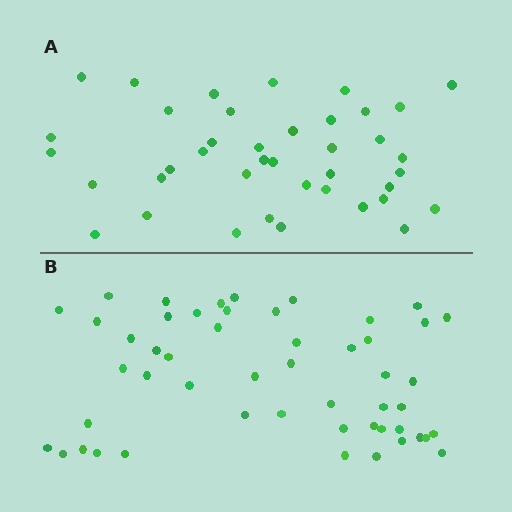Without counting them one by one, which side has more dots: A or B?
Region B (the bottom region) has more dots.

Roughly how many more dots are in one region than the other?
Region B has roughly 12 or so more dots than region A.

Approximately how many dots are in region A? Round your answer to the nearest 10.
About 40 dots.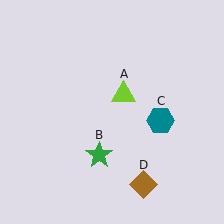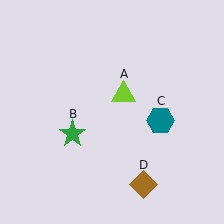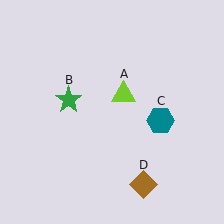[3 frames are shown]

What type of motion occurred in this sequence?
The green star (object B) rotated clockwise around the center of the scene.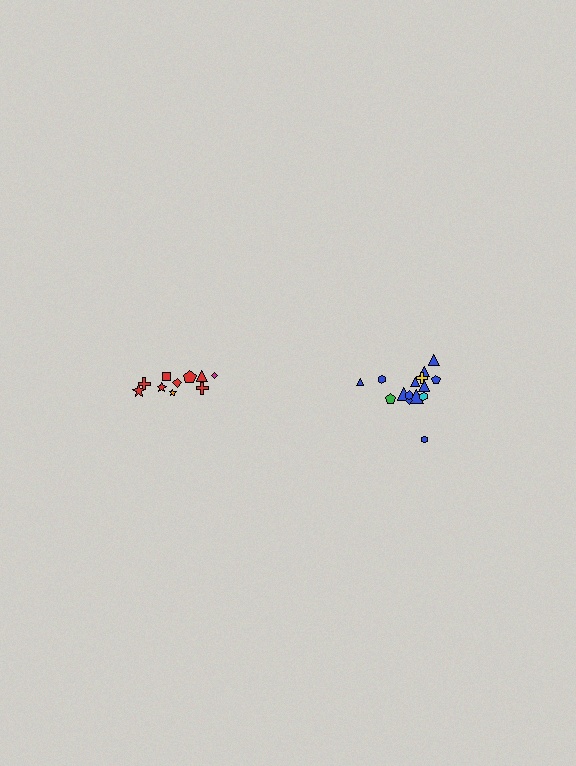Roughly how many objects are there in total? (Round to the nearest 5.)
Roughly 25 objects in total.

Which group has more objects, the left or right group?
The right group.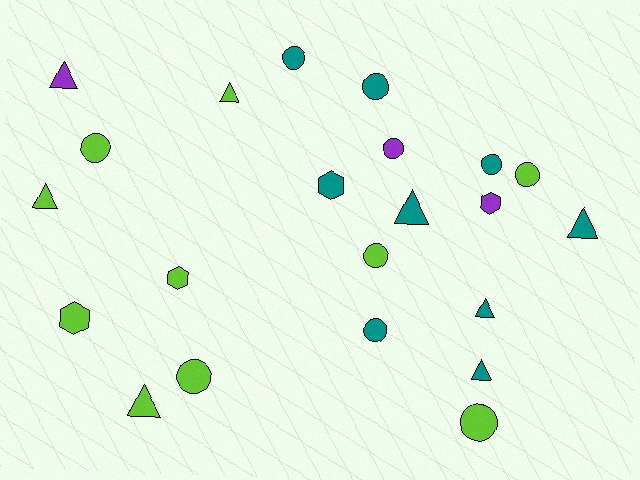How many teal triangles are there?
There are 4 teal triangles.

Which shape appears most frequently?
Circle, with 10 objects.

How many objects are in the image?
There are 22 objects.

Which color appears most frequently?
Lime, with 10 objects.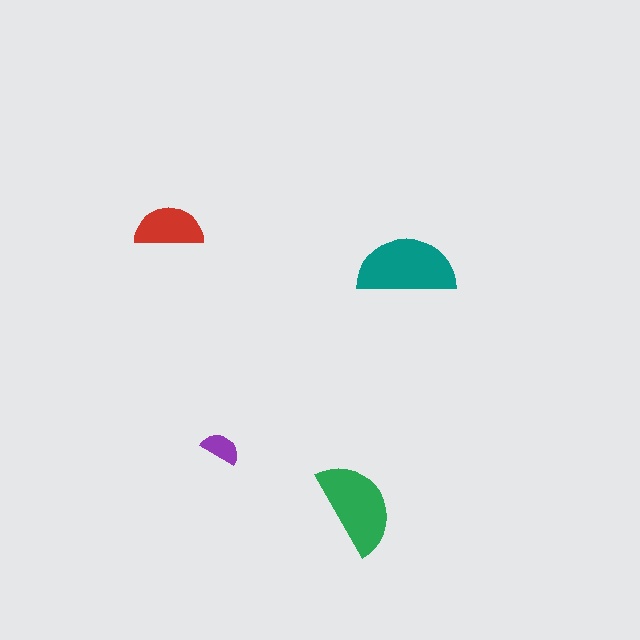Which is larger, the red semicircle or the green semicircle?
The green one.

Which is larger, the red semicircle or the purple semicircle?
The red one.